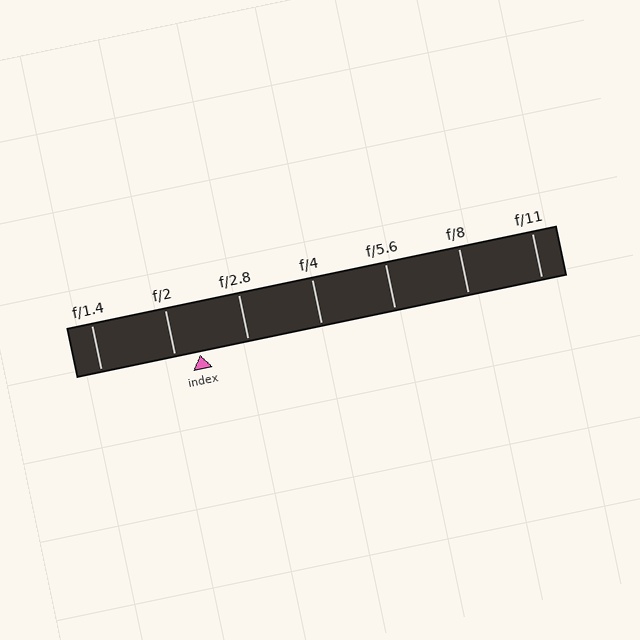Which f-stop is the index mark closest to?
The index mark is closest to f/2.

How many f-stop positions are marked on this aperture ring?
There are 7 f-stop positions marked.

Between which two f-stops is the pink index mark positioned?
The index mark is between f/2 and f/2.8.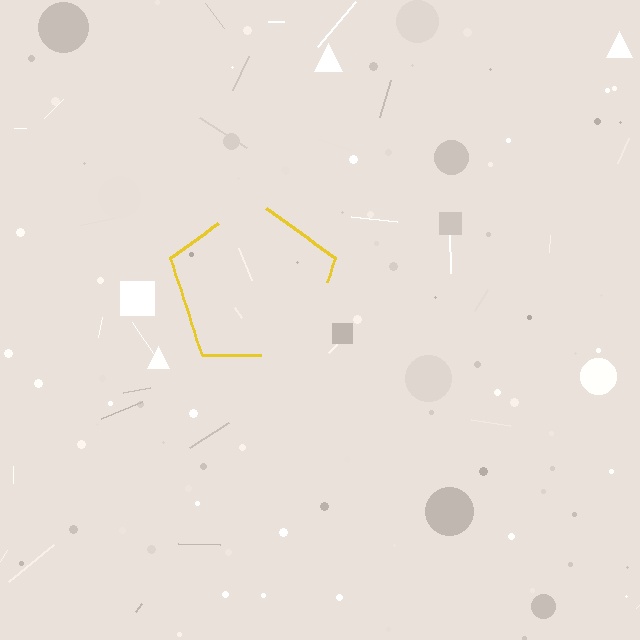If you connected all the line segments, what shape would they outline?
They would outline a pentagon.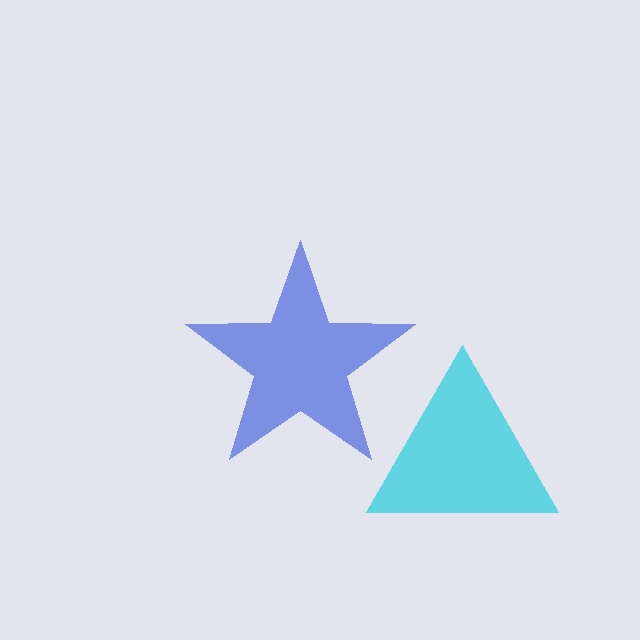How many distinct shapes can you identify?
There are 2 distinct shapes: a blue star, a cyan triangle.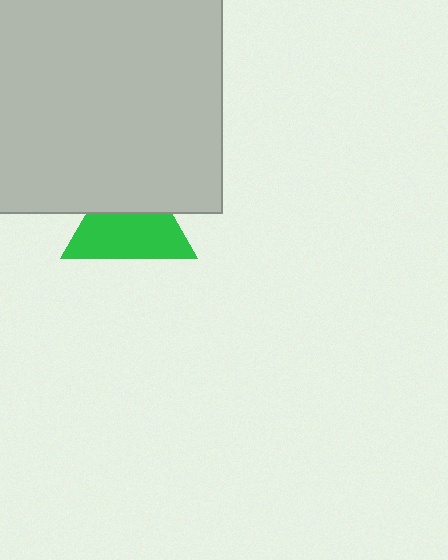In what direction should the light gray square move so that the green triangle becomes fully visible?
The light gray square should move up. That is the shortest direction to clear the overlap and leave the green triangle fully visible.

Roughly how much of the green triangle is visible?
About half of it is visible (roughly 62%).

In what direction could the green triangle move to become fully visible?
The green triangle could move down. That would shift it out from behind the light gray square entirely.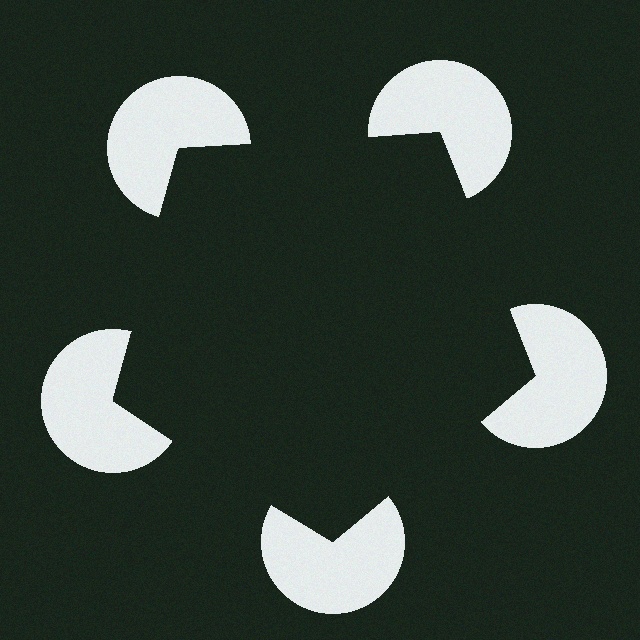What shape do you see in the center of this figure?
An illusory pentagon — its edges are inferred from the aligned wedge cuts in the pac-man discs, not physically drawn.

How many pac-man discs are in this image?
There are 5 — one at each vertex of the illusory pentagon.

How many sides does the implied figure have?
5 sides.